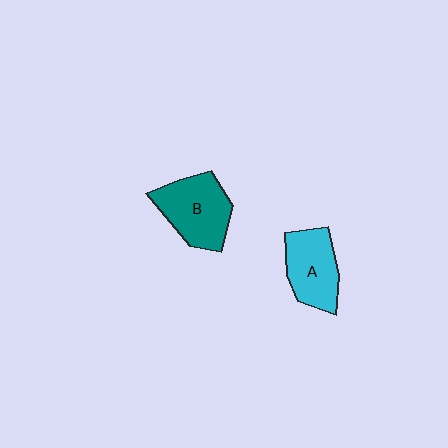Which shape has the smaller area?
Shape A (cyan).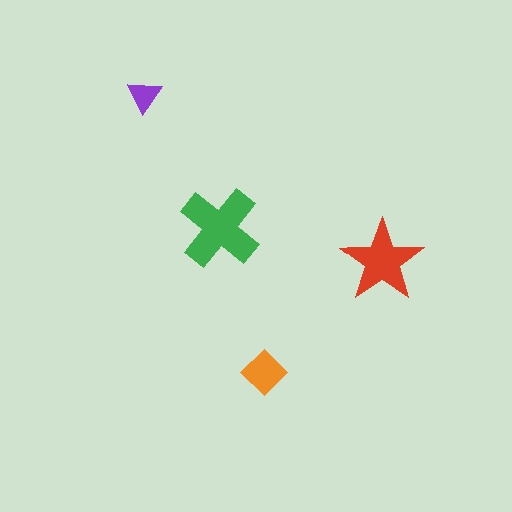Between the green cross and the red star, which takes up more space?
The green cross.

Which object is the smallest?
The purple triangle.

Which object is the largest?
The green cross.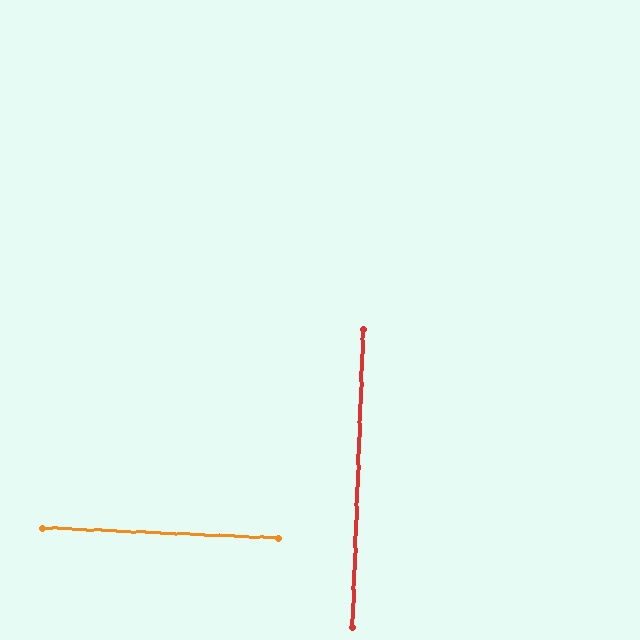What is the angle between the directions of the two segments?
Approximately 90 degrees.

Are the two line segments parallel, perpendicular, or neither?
Perpendicular — they meet at approximately 90°.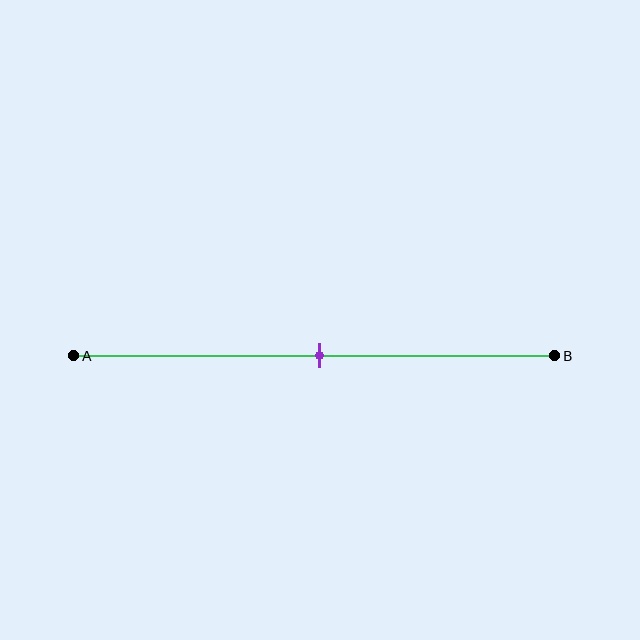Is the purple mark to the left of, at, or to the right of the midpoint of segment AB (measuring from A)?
The purple mark is approximately at the midpoint of segment AB.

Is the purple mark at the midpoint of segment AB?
Yes, the mark is approximately at the midpoint.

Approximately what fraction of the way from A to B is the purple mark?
The purple mark is approximately 50% of the way from A to B.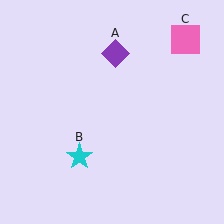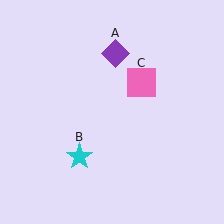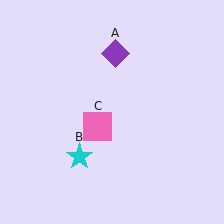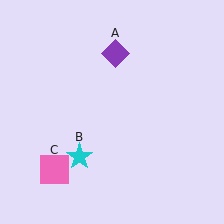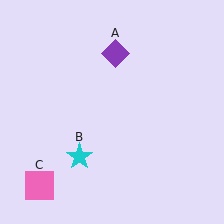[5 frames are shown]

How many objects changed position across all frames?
1 object changed position: pink square (object C).